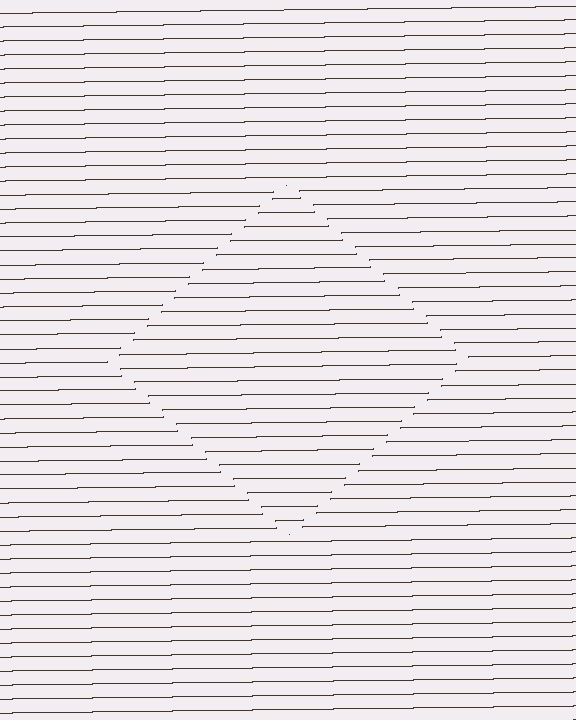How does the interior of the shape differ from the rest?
The interior of the shape contains the same grating, shifted by half a period — the contour is defined by the phase discontinuity where line-ends from the inner and outer gratings abut.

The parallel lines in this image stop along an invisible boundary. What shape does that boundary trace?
An illusory square. The interior of the shape contains the same grating, shifted by half a period — the contour is defined by the phase discontinuity where line-ends from the inner and outer gratings abut.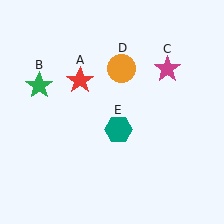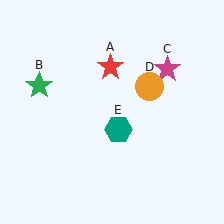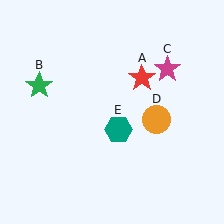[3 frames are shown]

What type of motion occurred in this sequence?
The red star (object A), orange circle (object D) rotated clockwise around the center of the scene.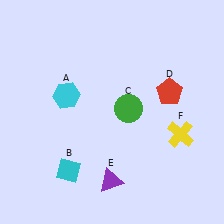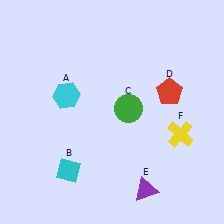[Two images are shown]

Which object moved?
The purple triangle (E) moved right.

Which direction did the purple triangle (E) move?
The purple triangle (E) moved right.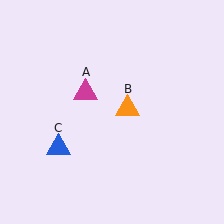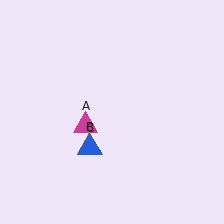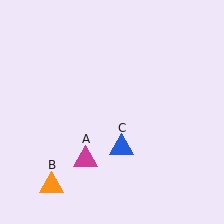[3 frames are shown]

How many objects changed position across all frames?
3 objects changed position: magenta triangle (object A), orange triangle (object B), blue triangle (object C).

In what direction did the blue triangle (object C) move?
The blue triangle (object C) moved right.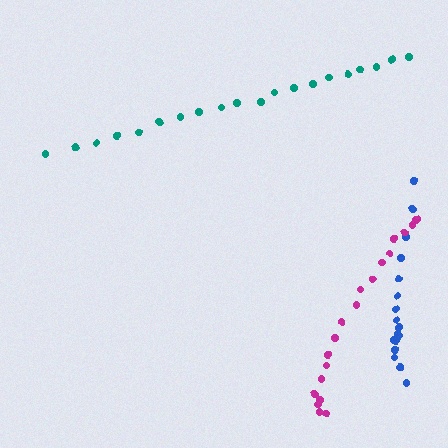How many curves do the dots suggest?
There are 3 distinct paths.